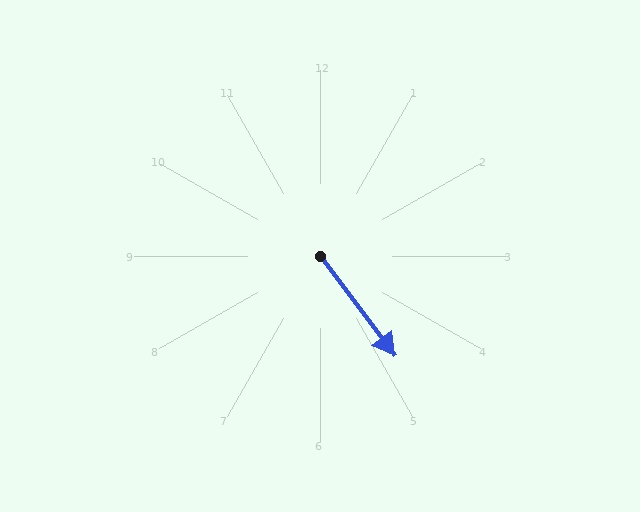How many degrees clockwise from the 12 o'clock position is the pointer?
Approximately 143 degrees.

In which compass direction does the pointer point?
Southeast.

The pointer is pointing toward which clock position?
Roughly 5 o'clock.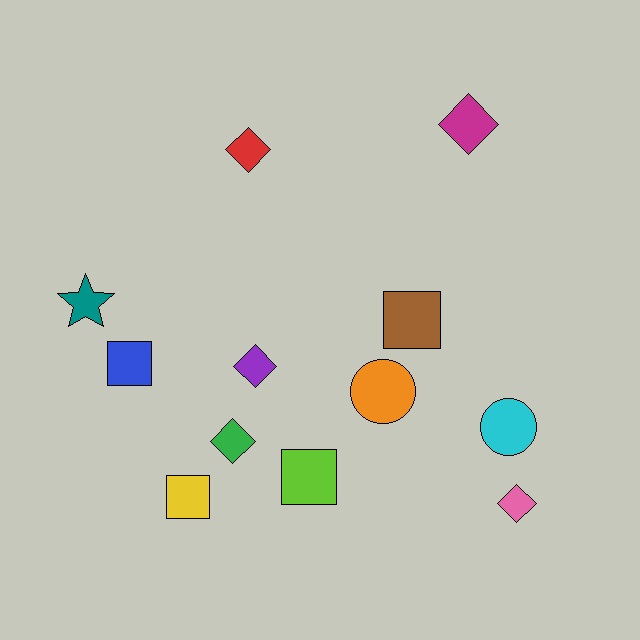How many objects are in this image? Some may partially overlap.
There are 12 objects.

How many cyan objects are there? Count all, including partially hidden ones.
There is 1 cyan object.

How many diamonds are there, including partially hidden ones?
There are 5 diamonds.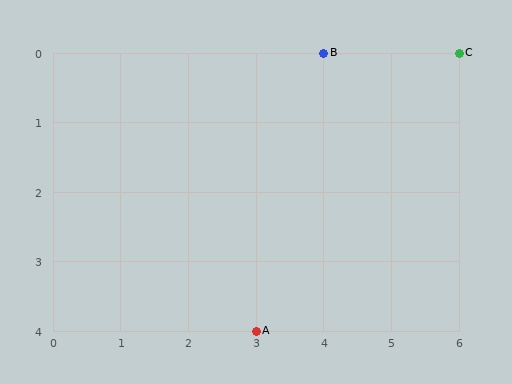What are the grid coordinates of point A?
Point A is at grid coordinates (3, 4).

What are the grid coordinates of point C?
Point C is at grid coordinates (6, 0).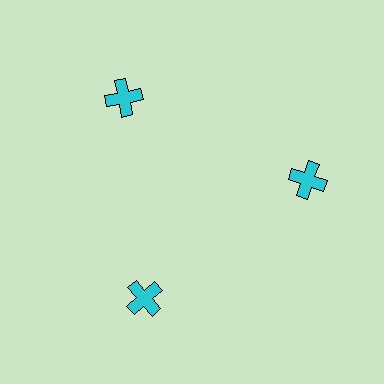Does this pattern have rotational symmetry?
Yes, this pattern has 3-fold rotational symmetry. It looks the same after rotating 120 degrees around the center.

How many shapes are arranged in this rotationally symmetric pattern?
There are 3 shapes, arranged in 3 groups of 1.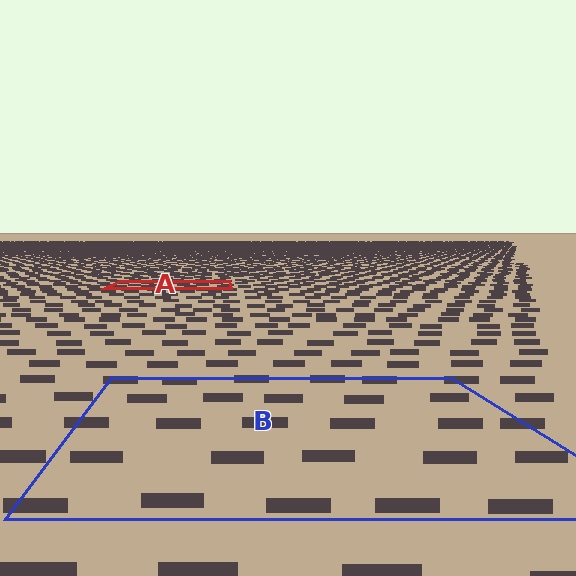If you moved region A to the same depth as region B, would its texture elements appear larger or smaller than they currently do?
They would appear larger. At a closer depth, the same texture elements are projected at a bigger on-screen size.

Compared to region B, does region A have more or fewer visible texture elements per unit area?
Region A has more texture elements per unit area — they are packed more densely because it is farther away.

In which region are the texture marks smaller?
The texture marks are smaller in region A, because it is farther away.